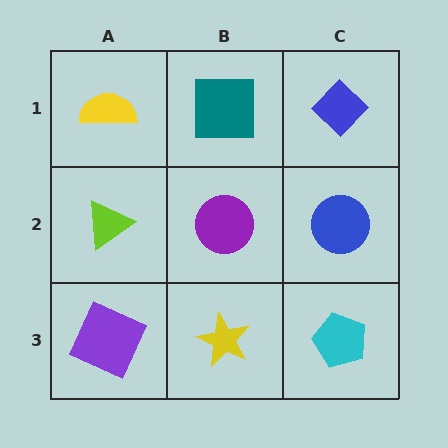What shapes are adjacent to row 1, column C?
A blue circle (row 2, column C), a teal square (row 1, column B).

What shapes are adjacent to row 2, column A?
A yellow semicircle (row 1, column A), a purple square (row 3, column A), a purple circle (row 2, column B).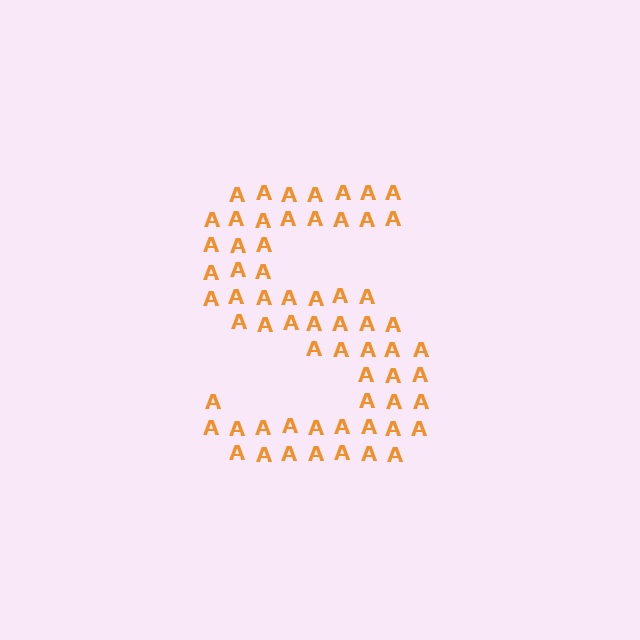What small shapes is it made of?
It is made of small letter A's.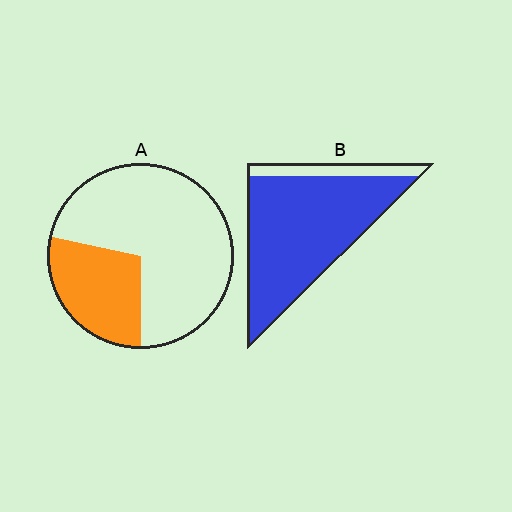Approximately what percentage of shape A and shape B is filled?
A is approximately 30% and B is approximately 85%.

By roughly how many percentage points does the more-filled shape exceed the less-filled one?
By roughly 60 percentage points (B over A).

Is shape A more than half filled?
No.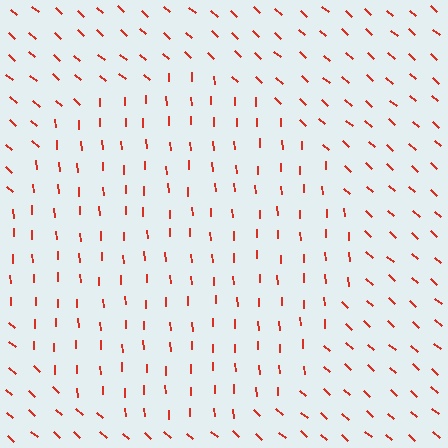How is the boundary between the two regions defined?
The boundary is defined purely by a change in line orientation (approximately 45 degrees difference). All lines are the same color and thickness.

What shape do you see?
I see a circle.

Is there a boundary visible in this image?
Yes, there is a texture boundary formed by a change in line orientation.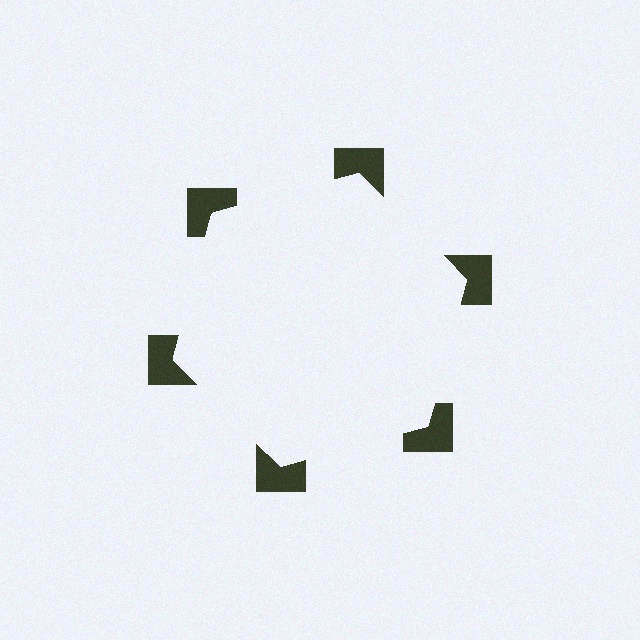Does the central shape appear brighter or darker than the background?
It typically appears slightly brighter than the background, even though no actual brightness change is drawn.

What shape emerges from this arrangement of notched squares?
An illusory hexagon — its edges are inferred from the aligned wedge cuts in the notched squares, not physically drawn.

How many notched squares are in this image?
There are 6 — one at each vertex of the illusory hexagon.